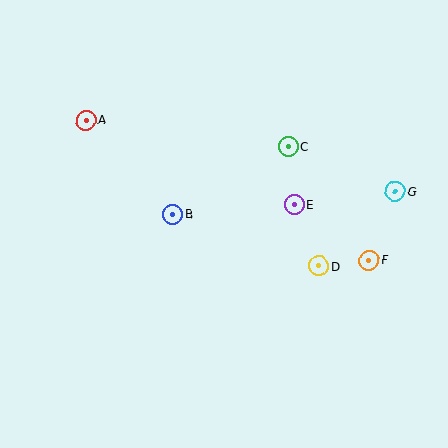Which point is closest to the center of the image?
Point B at (173, 215) is closest to the center.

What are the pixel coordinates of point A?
Point A is at (86, 120).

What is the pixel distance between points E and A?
The distance between E and A is 225 pixels.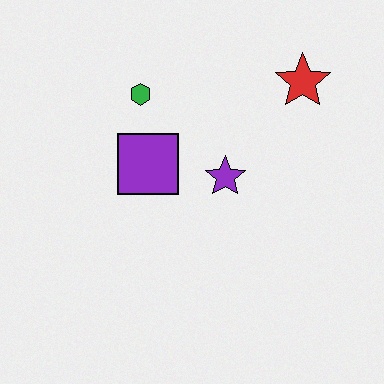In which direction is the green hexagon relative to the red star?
The green hexagon is to the left of the red star.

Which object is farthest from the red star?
The purple square is farthest from the red star.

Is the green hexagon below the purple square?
No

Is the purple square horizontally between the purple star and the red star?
No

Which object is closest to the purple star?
The purple square is closest to the purple star.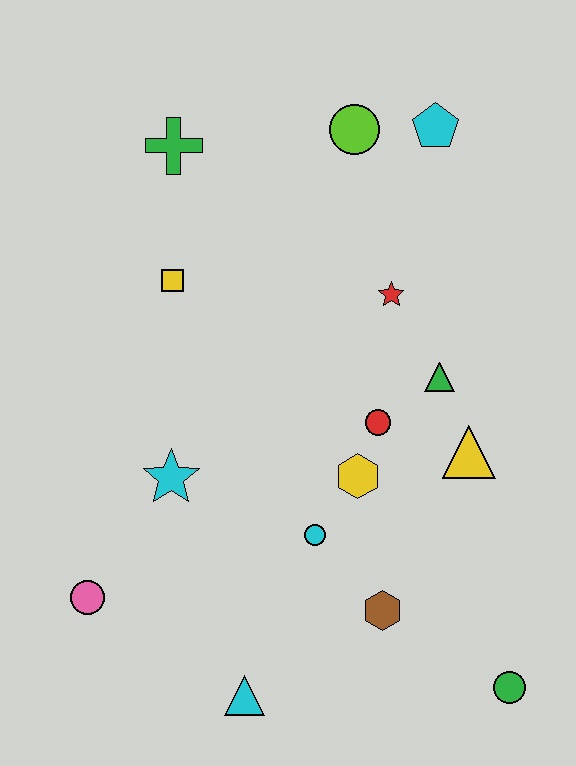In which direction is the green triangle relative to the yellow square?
The green triangle is to the right of the yellow square.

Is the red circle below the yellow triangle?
No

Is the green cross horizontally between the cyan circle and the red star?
No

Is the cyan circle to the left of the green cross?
No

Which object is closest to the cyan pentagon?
The lime circle is closest to the cyan pentagon.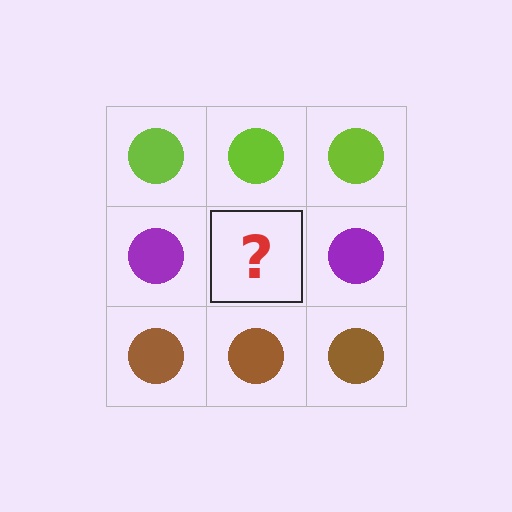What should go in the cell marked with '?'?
The missing cell should contain a purple circle.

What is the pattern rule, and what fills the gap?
The rule is that each row has a consistent color. The gap should be filled with a purple circle.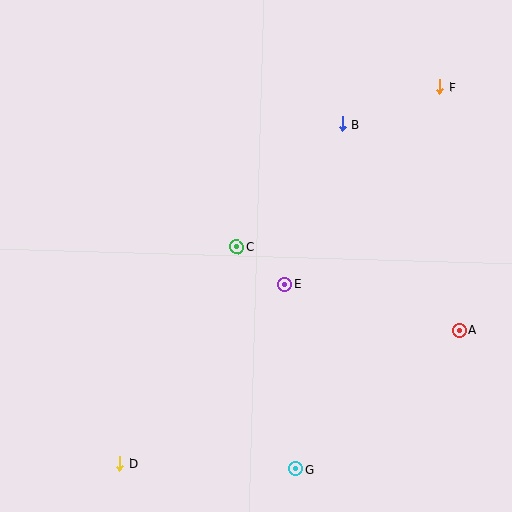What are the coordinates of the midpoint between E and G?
The midpoint between E and G is at (290, 377).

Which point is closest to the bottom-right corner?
Point A is closest to the bottom-right corner.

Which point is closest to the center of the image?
Point C at (237, 247) is closest to the center.